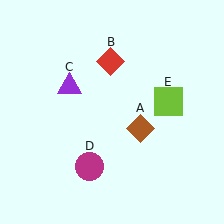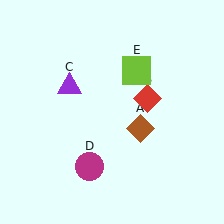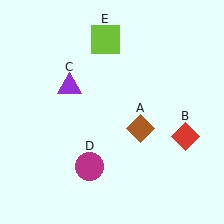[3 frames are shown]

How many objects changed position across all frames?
2 objects changed position: red diamond (object B), lime square (object E).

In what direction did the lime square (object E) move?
The lime square (object E) moved up and to the left.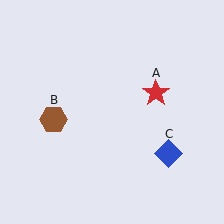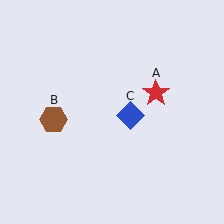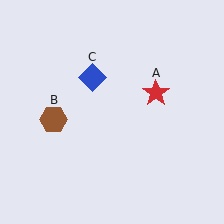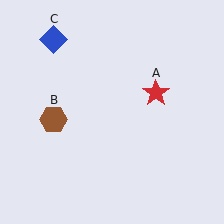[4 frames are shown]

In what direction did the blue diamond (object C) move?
The blue diamond (object C) moved up and to the left.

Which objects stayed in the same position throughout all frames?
Red star (object A) and brown hexagon (object B) remained stationary.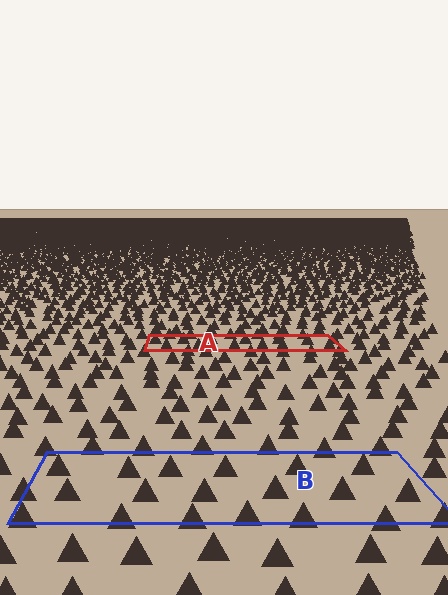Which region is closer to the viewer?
Region B is closer. The texture elements there are larger and more spread out.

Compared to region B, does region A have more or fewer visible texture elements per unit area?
Region A has more texture elements per unit area — they are packed more densely because it is farther away.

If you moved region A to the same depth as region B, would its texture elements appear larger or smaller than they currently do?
They would appear larger. At a closer depth, the same texture elements are projected at a bigger on-screen size.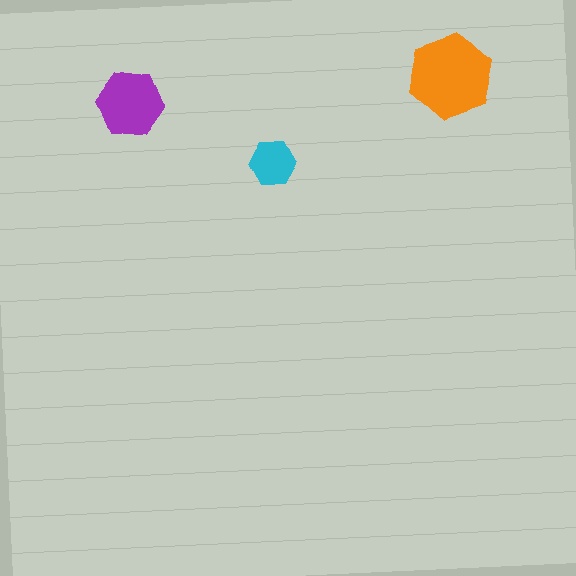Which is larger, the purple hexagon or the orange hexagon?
The orange one.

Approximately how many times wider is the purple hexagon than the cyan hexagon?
About 1.5 times wider.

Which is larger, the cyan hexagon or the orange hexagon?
The orange one.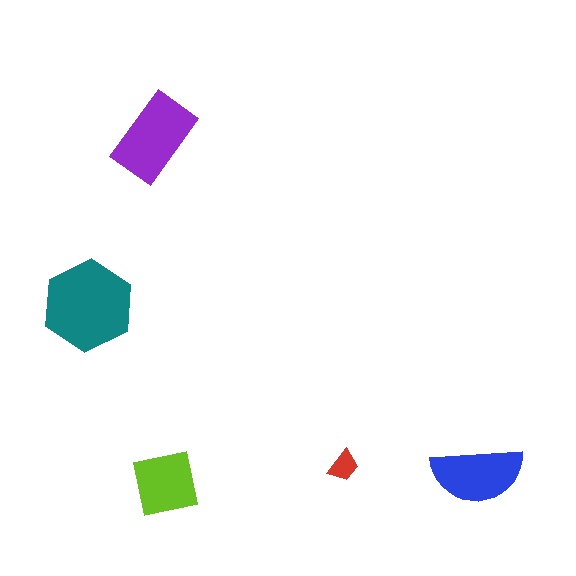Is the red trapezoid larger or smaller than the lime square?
Smaller.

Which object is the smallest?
The red trapezoid.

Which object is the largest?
The teal hexagon.